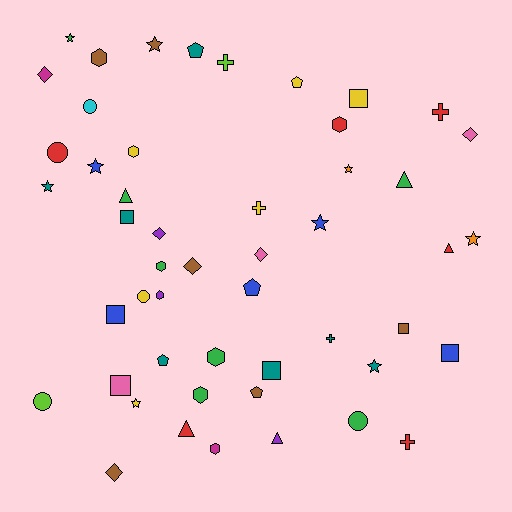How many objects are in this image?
There are 50 objects.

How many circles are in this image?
There are 5 circles.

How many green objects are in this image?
There are 7 green objects.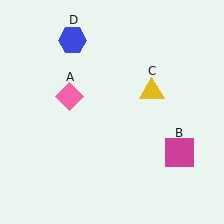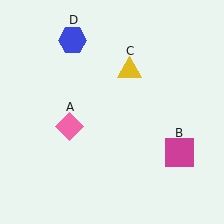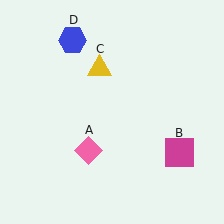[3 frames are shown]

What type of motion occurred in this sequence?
The pink diamond (object A), yellow triangle (object C) rotated counterclockwise around the center of the scene.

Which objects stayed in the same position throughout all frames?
Magenta square (object B) and blue hexagon (object D) remained stationary.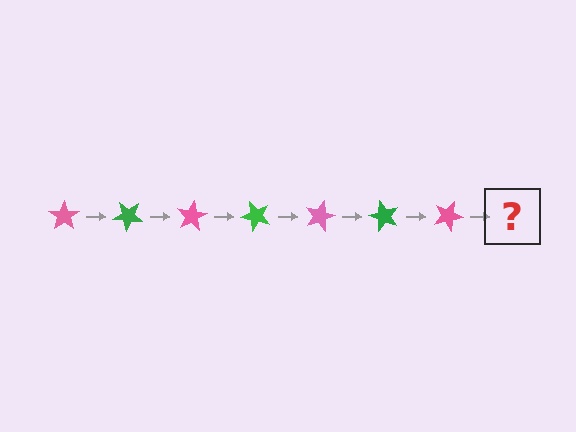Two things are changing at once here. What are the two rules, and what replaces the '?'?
The two rules are that it rotates 40 degrees each step and the color cycles through pink and green. The '?' should be a green star, rotated 280 degrees from the start.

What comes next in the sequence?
The next element should be a green star, rotated 280 degrees from the start.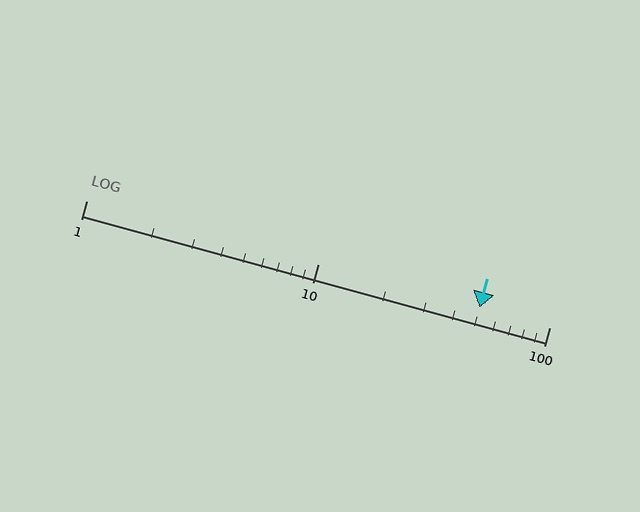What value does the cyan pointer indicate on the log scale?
The pointer indicates approximately 50.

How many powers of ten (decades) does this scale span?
The scale spans 2 decades, from 1 to 100.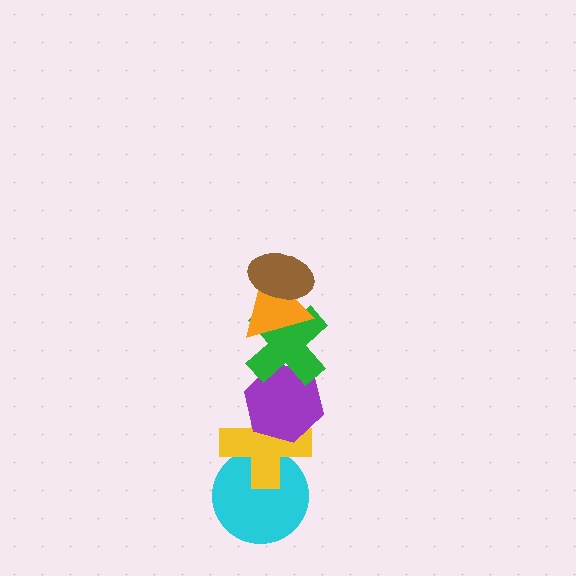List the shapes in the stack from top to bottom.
From top to bottom: the brown ellipse, the orange triangle, the green cross, the purple hexagon, the yellow cross, the cyan circle.